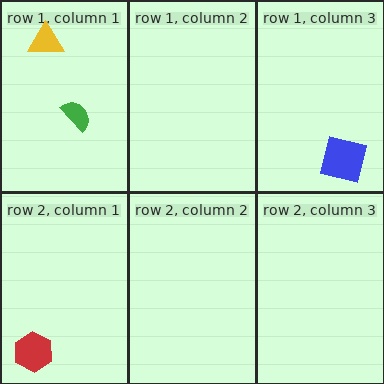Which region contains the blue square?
The row 1, column 3 region.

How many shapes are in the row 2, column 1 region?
1.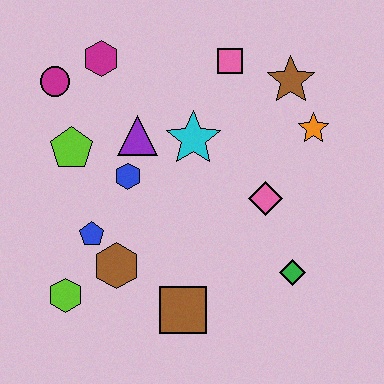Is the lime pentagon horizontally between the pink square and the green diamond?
No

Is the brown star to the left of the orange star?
Yes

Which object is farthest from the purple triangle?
The green diamond is farthest from the purple triangle.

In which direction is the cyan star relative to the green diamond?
The cyan star is above the green diamond.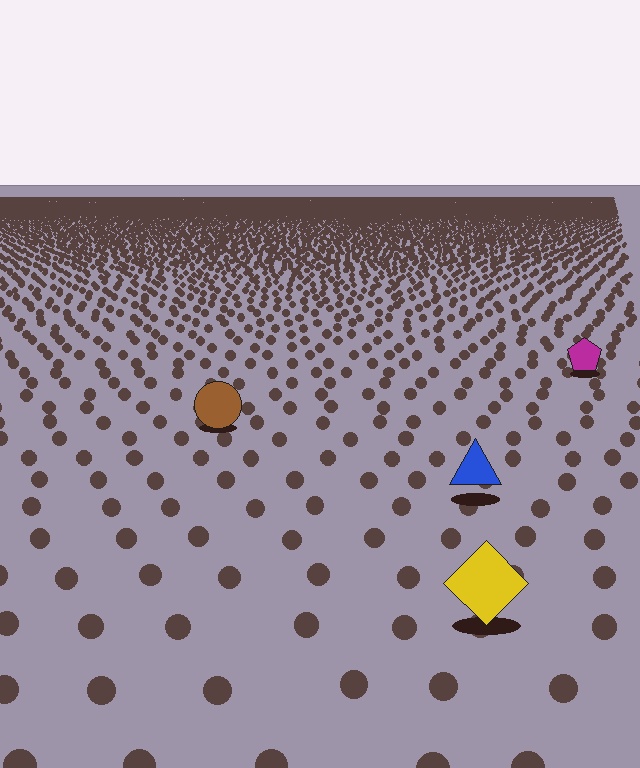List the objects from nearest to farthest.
From nearest to farthest: the yellow diamond, the blue triangle, the brown circle, the magenta pentagon.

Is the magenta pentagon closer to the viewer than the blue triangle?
No. The blue triangle is closer — you can tell from the texture gradient: the ground texture is coarser near it.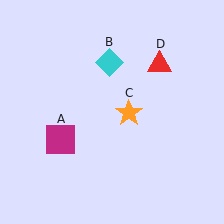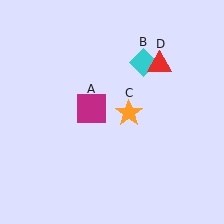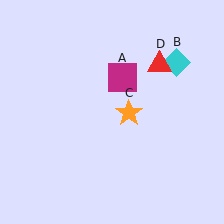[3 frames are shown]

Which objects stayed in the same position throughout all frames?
Orange star (object C) and red triangle (object D) remained stationary.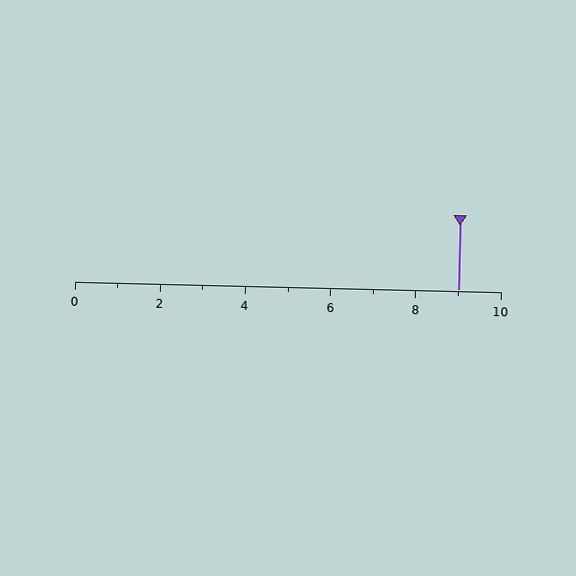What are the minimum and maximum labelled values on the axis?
The axis runs from 0 to 10.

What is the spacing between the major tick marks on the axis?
The major ticks are spaced 2 apart.